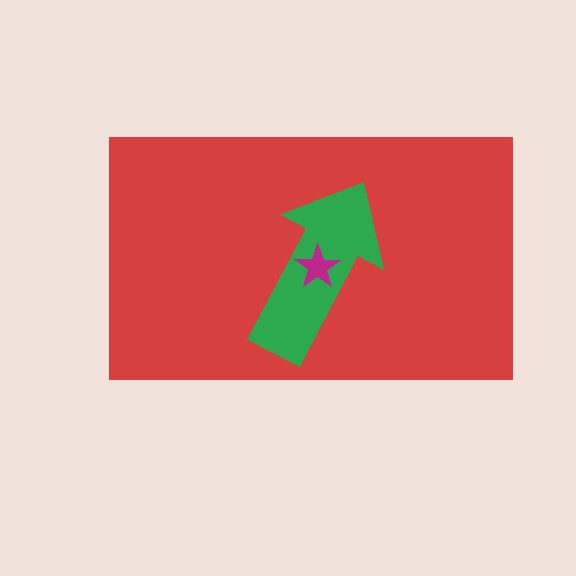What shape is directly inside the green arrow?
The magenta star.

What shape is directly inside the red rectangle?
The green arrow.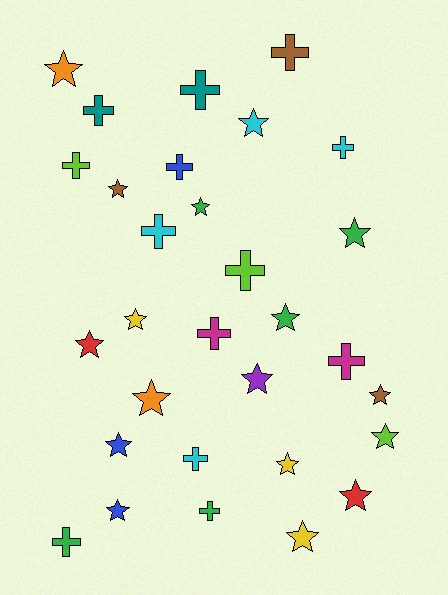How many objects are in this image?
There are 30 objects.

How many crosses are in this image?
There are 13 crosses.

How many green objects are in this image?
There are 5 green objects.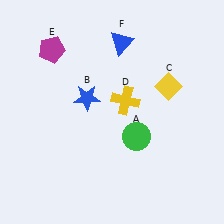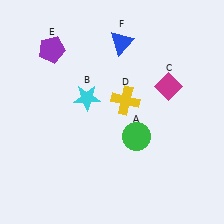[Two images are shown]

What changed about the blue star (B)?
In Image 1, B is blue. In Image 2, it changed to cyan.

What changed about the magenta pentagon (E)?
In Image 1, E is magenta. In Image 2, it changed to purple.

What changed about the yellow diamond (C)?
In Image 1, C is yellow. In Image 2, it changed to magenta.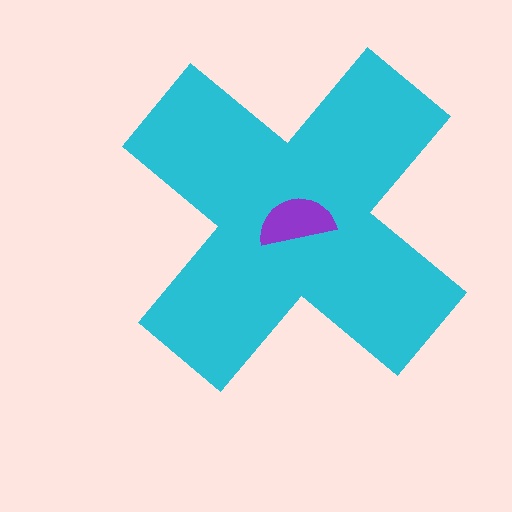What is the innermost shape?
The purple semicircle.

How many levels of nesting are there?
2.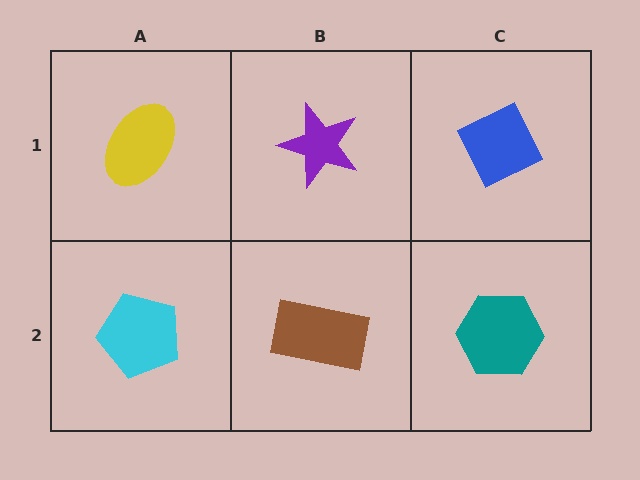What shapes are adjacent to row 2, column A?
A yellow ellipse (row 1, column A), a brown rectangle (row 2, column B).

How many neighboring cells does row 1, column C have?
2.